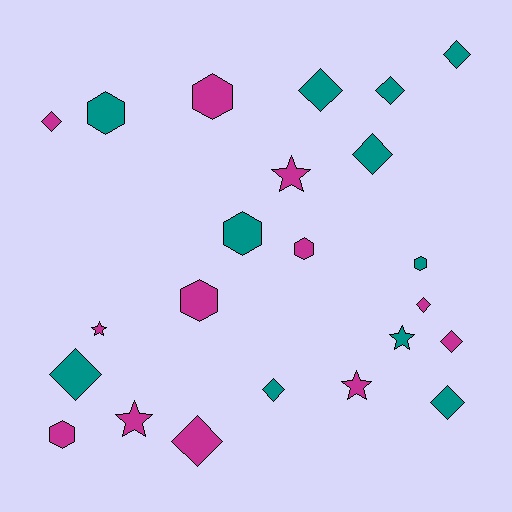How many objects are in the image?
There are 23 objects.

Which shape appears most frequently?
Diamond, with 11 objects.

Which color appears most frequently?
Magenta, with 12 objects.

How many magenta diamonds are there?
There are 4 magenta diamonds.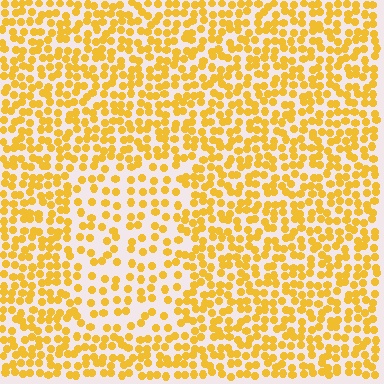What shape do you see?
I see a rectangle.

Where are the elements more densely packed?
The elements are more densely packed outside the rectangle boundary.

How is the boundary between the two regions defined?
The boundary is defined by a change in element density (approximately 1.9x ratio). All elements are the same color, size, and shape.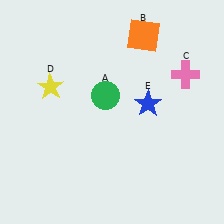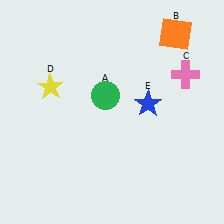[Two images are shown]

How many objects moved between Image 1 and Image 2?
1 object moved between the two images.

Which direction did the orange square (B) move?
The orange square (B) moved right.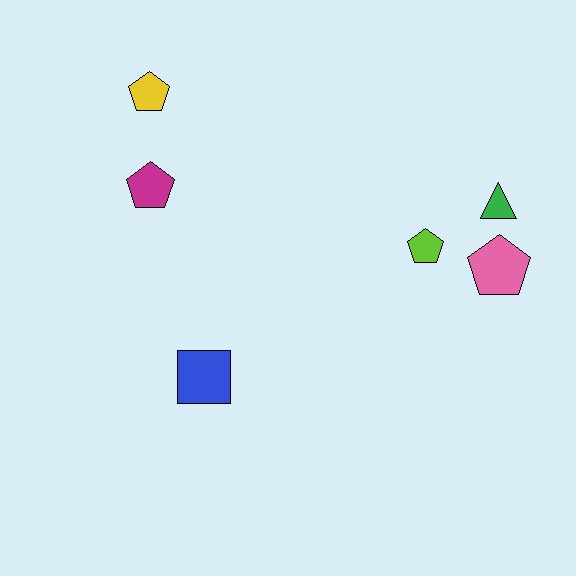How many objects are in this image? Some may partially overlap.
There are 6 objects.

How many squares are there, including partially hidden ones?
There is 1 square.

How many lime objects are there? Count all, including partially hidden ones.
There is 1 lime object.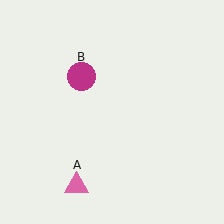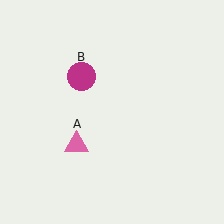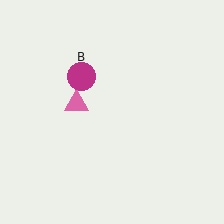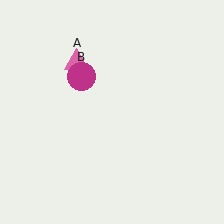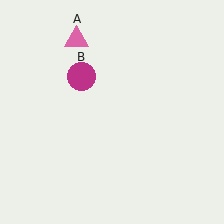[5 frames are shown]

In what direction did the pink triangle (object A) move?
The pink triangle (object A) moved up.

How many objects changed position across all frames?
1 object changed position: pink triangle (object A).